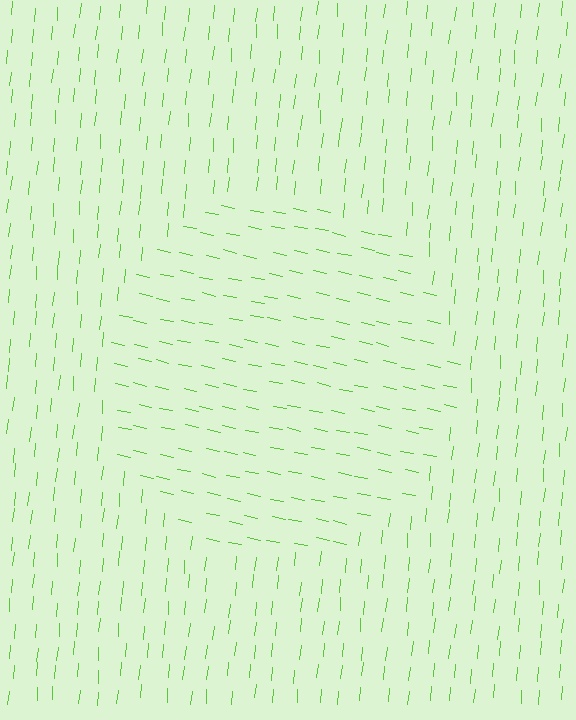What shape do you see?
I see a circle.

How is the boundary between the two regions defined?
The boundary is defined purely by a change in line orientation (approximately 84 degrees difference). All lines are the same color and thickness.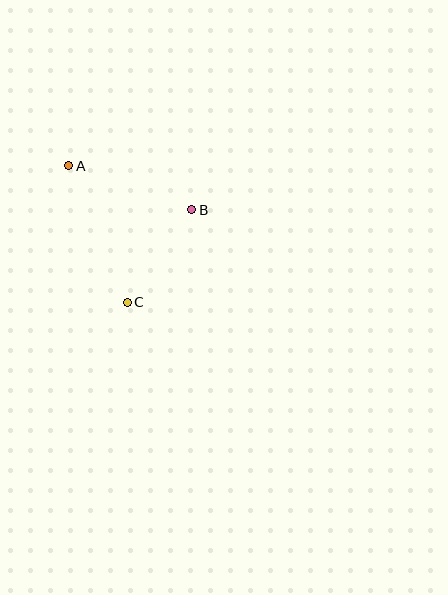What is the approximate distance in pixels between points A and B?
The distance between A and B is approximately 131 pixels.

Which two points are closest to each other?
Points B and C are closest to each other.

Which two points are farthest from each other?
Points A and C are farthest from each other.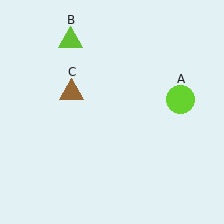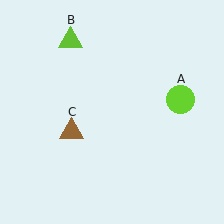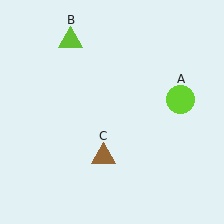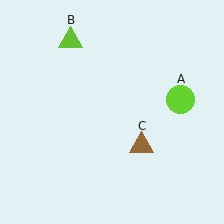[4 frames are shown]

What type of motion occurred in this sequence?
The brown triangle (object C) rotated counterclockwise around the center of the scene.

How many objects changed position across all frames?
1 object changed position: brown triangle (object C).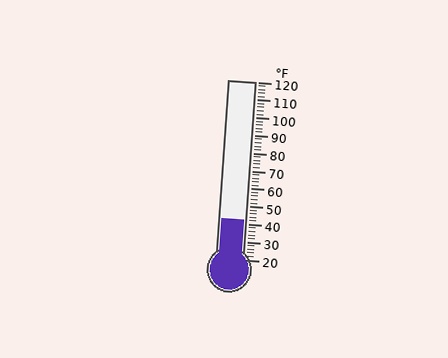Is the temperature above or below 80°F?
The temperature is below 80°F.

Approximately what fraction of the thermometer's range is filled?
The thermometer is filled to approximately 20% of its range.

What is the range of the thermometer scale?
The thermometer scale ranges from 20°F to 120°F.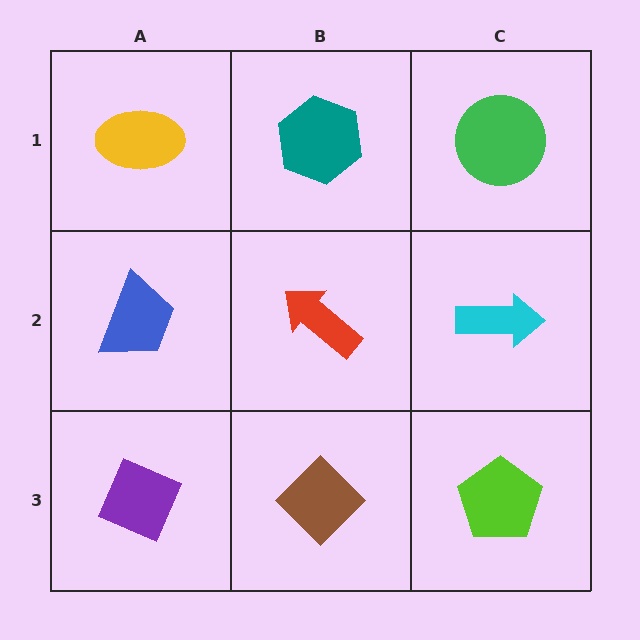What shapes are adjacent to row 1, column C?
A cyan arrow (row 2, column C), a teal hexagon (row 1, column B).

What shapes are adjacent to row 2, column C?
A green circle (row 1, column C), a lime pentagon (row 3, column C), a red arrow (row 2, column B).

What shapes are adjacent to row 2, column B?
A teal hexagon (row 1, column B), a brown diamond (row 3, column B), a blue trapezoid (row 2, column A), a cyan arrow (row 2, column C).